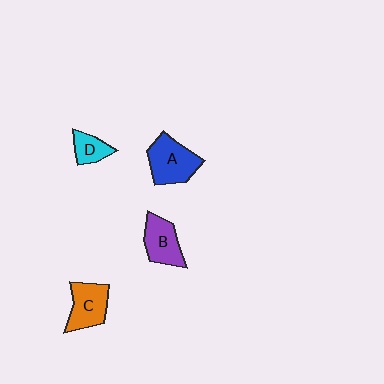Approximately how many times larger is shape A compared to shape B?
Approximately 1.3 times.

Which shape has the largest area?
Shape A (blue).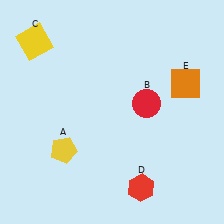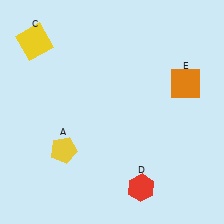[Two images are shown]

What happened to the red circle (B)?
The red circle (B) was removed in Image 2. It was in the top-right area of Image 1.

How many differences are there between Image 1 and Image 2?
There is 1 difference between the two images.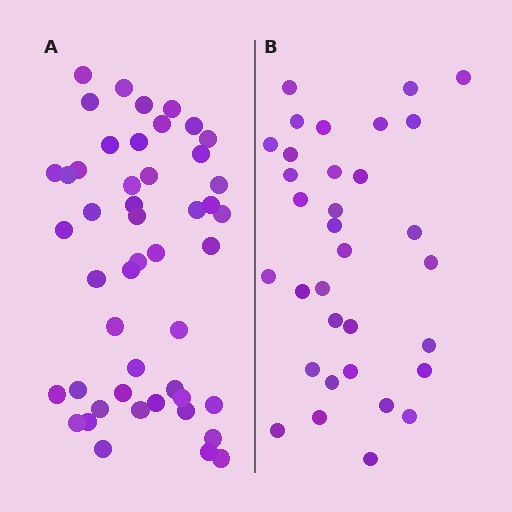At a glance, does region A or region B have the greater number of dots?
Region A (the left region) has more dots.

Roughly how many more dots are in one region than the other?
Region A has approximately 15 more dots than region B.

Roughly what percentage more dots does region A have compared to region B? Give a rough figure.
About 45% more.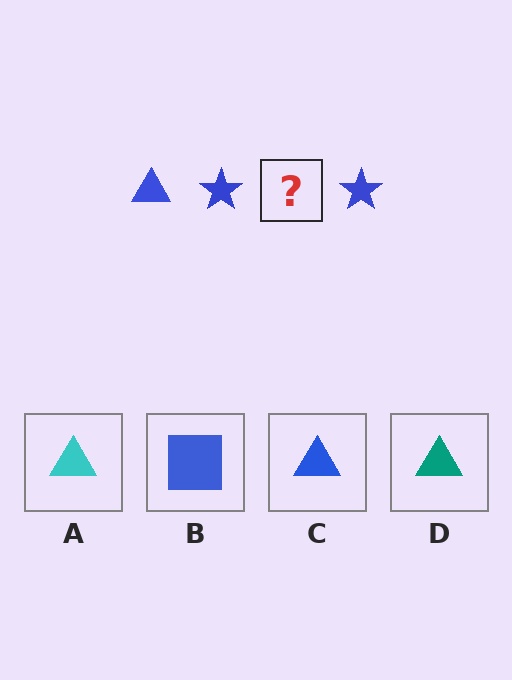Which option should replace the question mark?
Option C.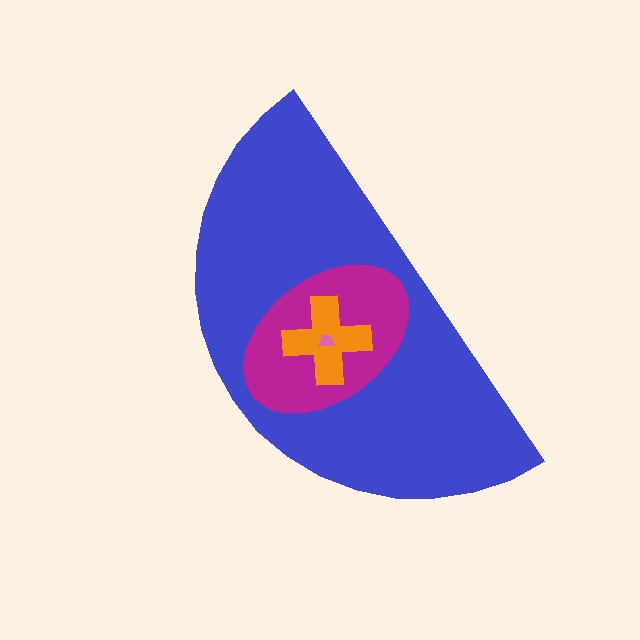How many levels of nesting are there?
4.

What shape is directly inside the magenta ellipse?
The orange cross.